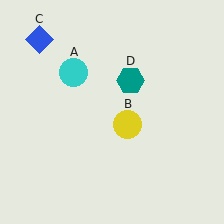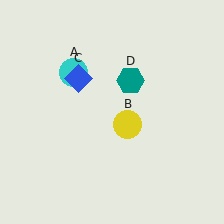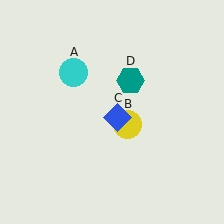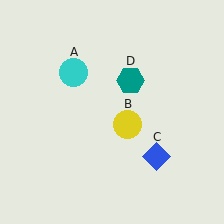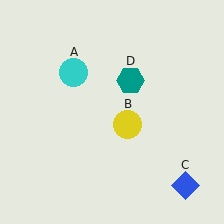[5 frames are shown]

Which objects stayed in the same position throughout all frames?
Cyan circle (object A) and yellow circle (object B) and teal hexagon (object D) remained stationary.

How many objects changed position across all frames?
1 object changed position: blue diamond (object C).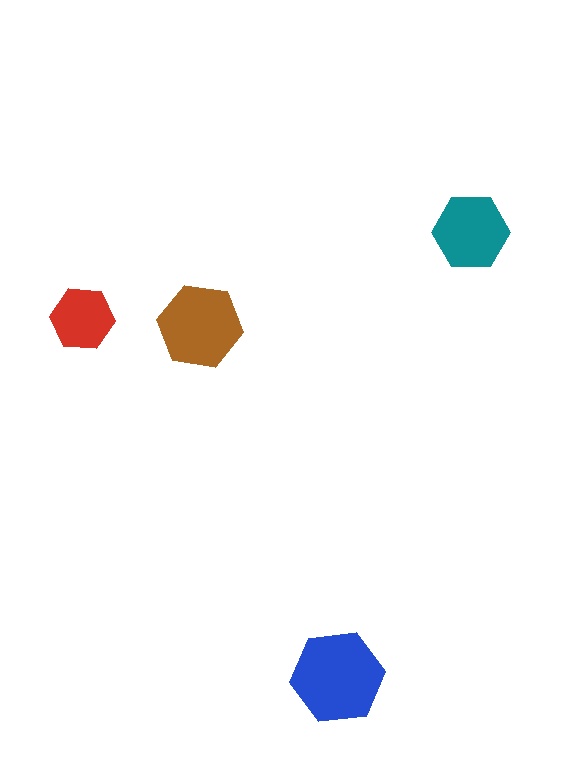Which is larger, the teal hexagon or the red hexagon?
The teal one.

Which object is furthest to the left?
The red hexagon is leftmost.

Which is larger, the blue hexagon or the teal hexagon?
The blue one.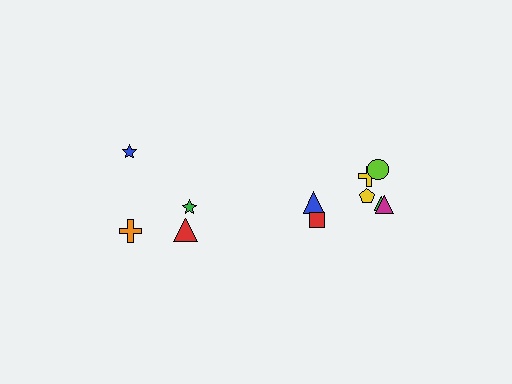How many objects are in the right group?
There are 7 objects.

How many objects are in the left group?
There are 4 objects.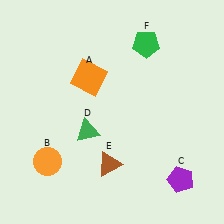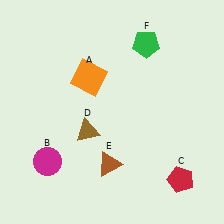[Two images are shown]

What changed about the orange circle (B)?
In Image 1, B is orange. In Image 2, it changed to magenta.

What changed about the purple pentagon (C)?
In Image 1, C is purple. In Image 2, it changed to red.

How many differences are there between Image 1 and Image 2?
There are 3 differences between the two images.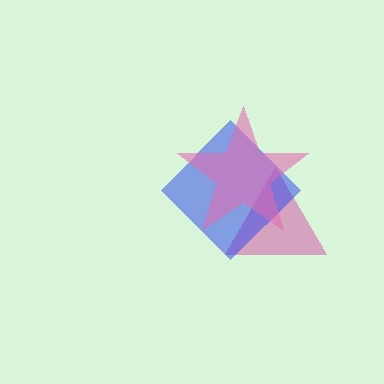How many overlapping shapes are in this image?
There are 3 overlapping shapes in the image.